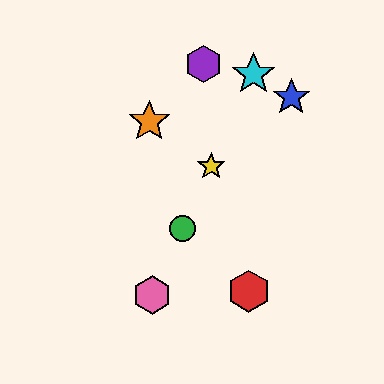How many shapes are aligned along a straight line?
4 shapes (the green circle, the yellow star, the cyan star, the pink hexagon) are aligned along a straight line.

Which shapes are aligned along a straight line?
The green circle, the yellow star, the cyan star, the pink hexagon are aligned along a straight line.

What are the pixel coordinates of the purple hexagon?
The purple hexagon is at (203, 64).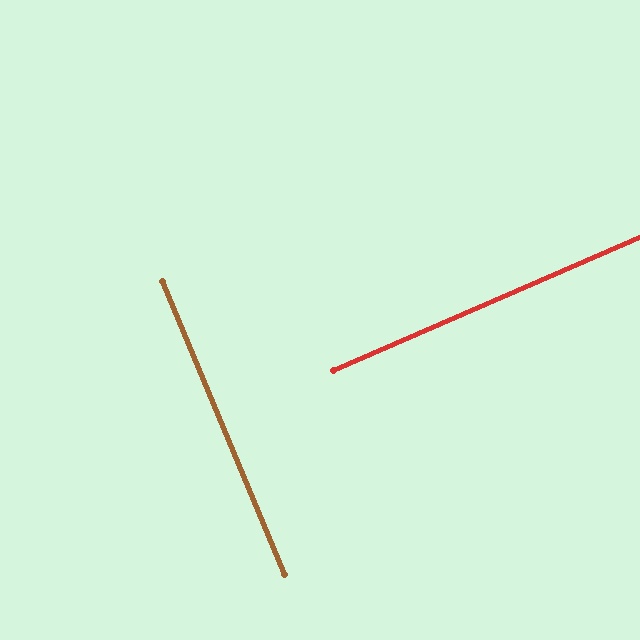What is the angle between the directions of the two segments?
Approximately 89 degrees.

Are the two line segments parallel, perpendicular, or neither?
Perpendicular — they meet at approximately 89°.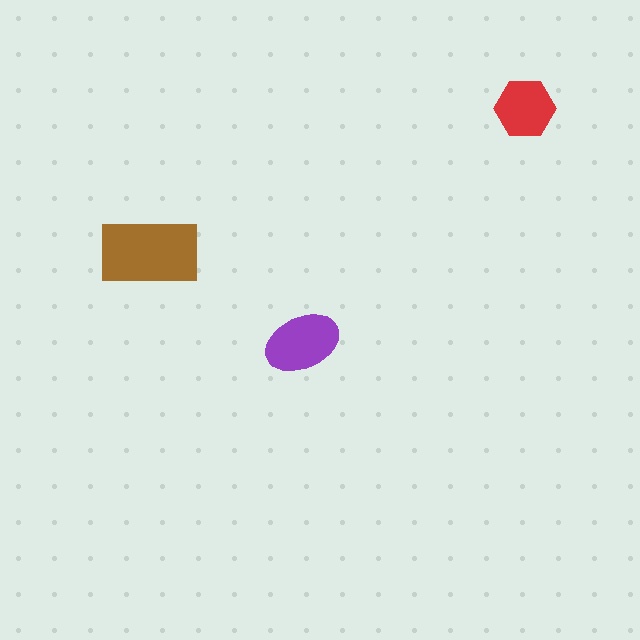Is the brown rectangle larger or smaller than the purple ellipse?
Larger.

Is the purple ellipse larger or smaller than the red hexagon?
Larger.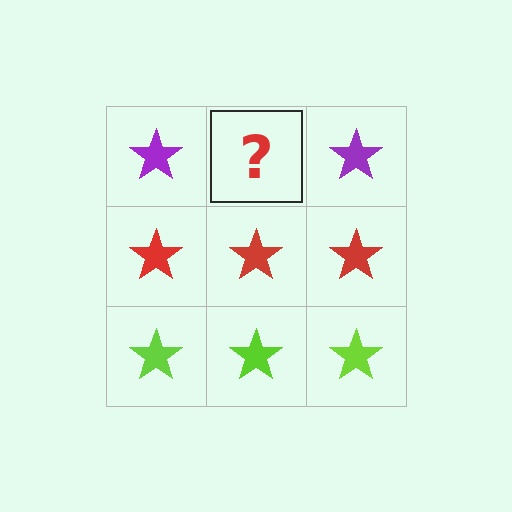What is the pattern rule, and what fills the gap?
The rule is that each row has a consistent color. The gap should be filled with a purple star.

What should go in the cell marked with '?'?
The missing cell should contain a purple star.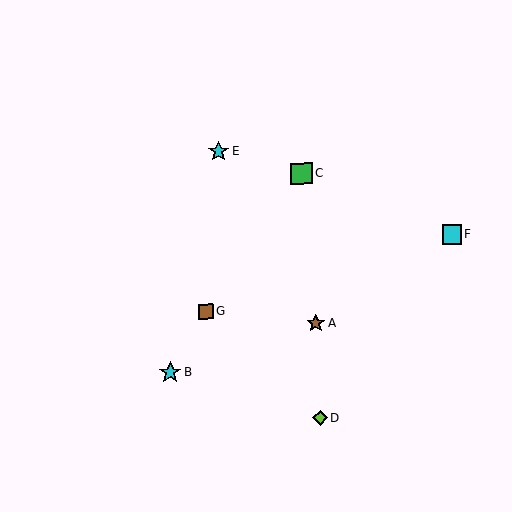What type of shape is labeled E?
Shape E is a cyan star.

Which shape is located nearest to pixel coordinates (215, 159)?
The cyan star (labeled E) at (218, 152) is nearest to that location.